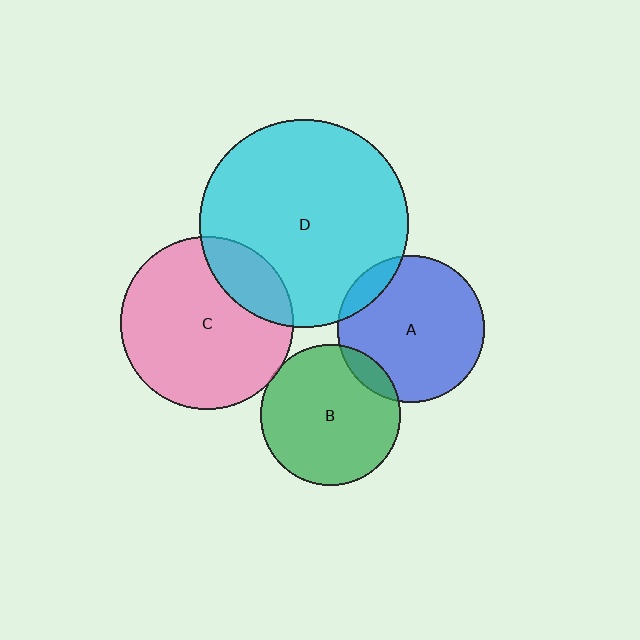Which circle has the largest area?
Circle D (cyan).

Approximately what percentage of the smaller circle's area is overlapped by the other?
Approximately 10%.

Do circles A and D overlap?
Yes.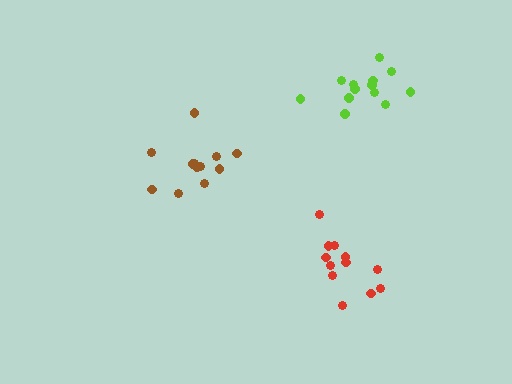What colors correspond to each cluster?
The clusters are colored: brown, red, lime.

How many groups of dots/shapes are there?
There are 3 groups.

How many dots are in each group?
Group 1: 12 dots, Group 2: 12 dots, Group 3: 13 dots (37 total).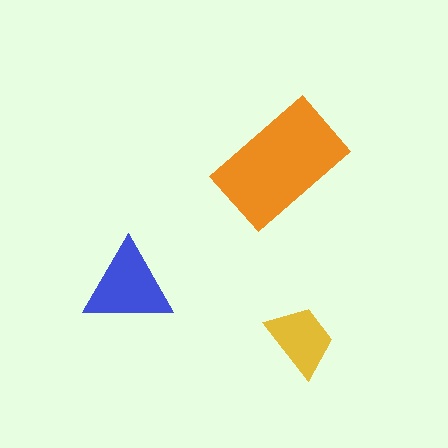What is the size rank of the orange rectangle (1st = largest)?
1st.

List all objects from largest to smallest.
The orange rectangle, the blue triangle, the yellow trapezoid.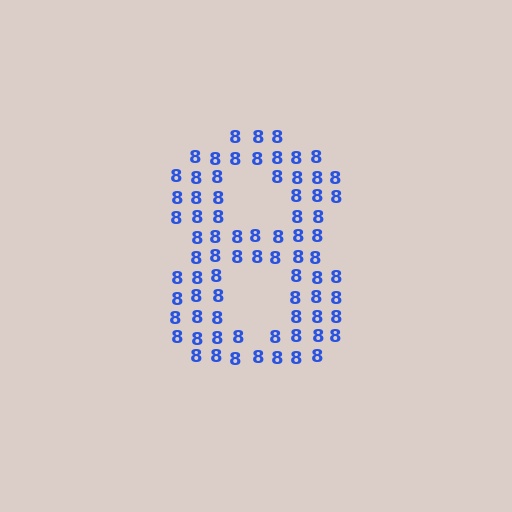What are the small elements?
The small elements are digit 8's.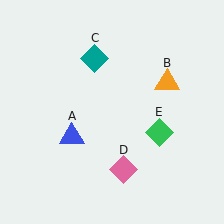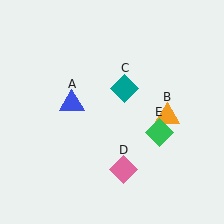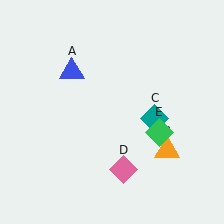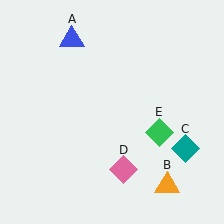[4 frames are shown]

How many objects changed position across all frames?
3 objects changed position: blue triangle (object A), orange triangle (object B), teal diamond (object C).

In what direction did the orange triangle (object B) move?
The orange triangle (object B) moved down.